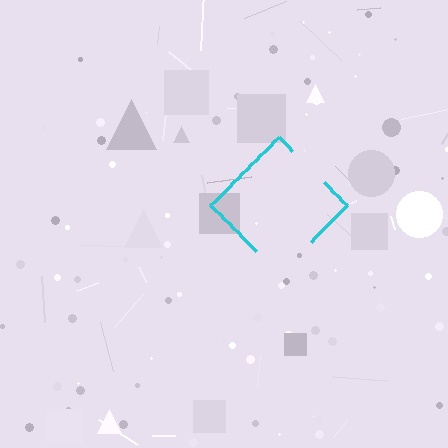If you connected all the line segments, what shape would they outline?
They would outline a diamond.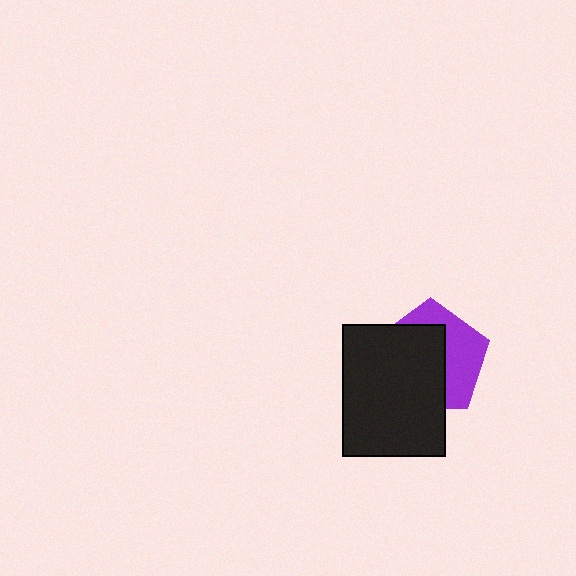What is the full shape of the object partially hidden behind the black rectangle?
The partially hidden object is a purple pentagon.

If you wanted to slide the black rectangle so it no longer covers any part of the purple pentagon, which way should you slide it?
Slide it toward the lower-left — that is the most direct way to separate the two shapes.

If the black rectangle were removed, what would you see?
You would see the complete purple pentagon.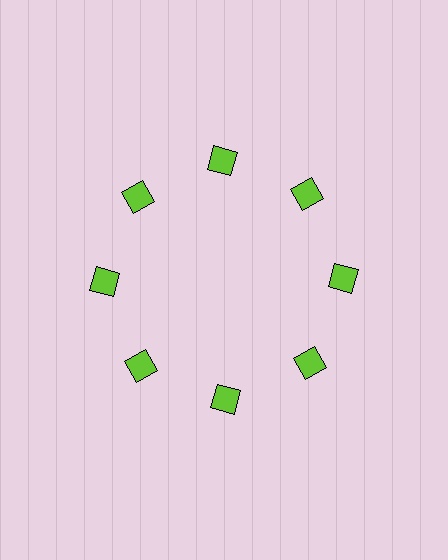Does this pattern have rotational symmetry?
Yes, this pattern has 8-fold rotational symmetry. It looks the same after rotating 45 degrees around the center.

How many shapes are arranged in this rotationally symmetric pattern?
There are 8 shapes, arranged in 8 groups of 1.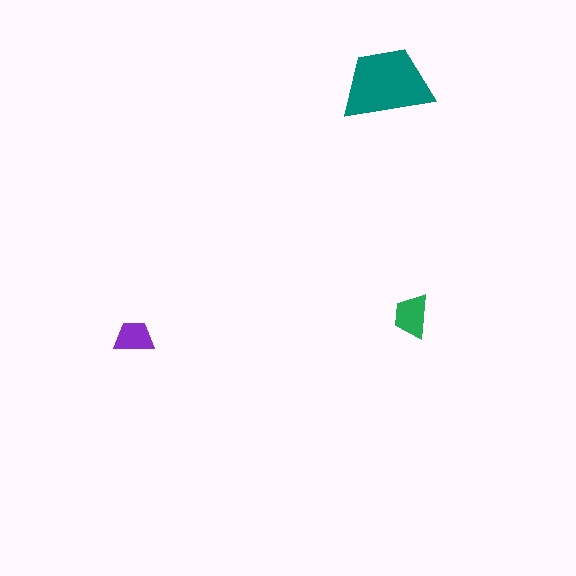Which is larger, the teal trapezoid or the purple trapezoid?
The teal one.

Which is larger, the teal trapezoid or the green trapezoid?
The teal one.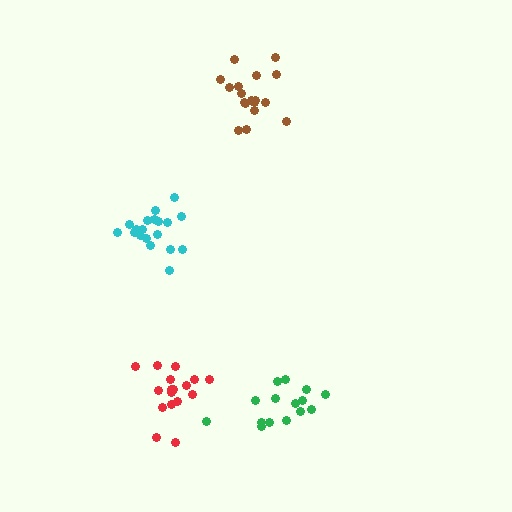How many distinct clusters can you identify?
There are 4 distinct clusters.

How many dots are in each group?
Group 1: 15 dots, Group 2: 17 dots, Group 3: 19 dots, Group 4: 18 dots (69 total).